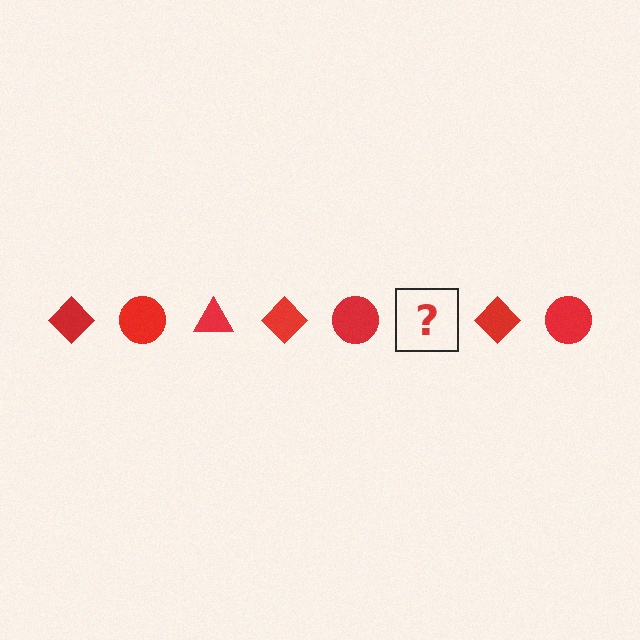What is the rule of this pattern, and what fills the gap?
The rule is that the pattern cycles through diamond, circle, triangle shapes in red. The gap should be filled with a red triangle.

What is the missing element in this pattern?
The missing element is a red triangle.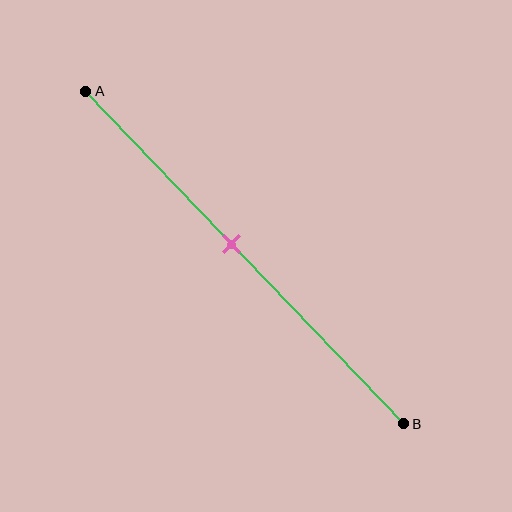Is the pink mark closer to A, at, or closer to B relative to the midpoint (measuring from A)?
The pink mark is closer to point A than the midpoint of segment AB.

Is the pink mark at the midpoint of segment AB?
No, the mark is at about 45% from A, not at the 50% midpoint.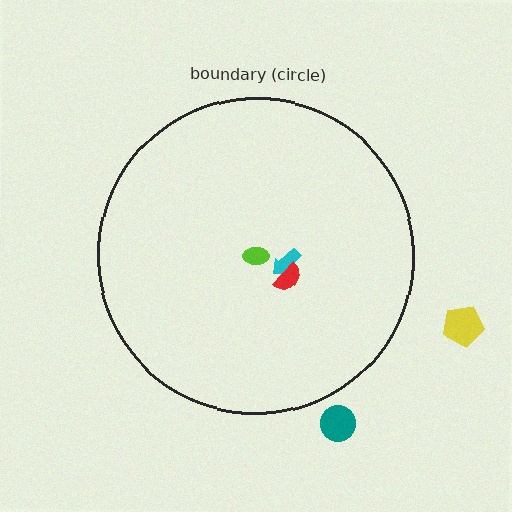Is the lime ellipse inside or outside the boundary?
Inside.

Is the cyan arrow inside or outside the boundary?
Inside.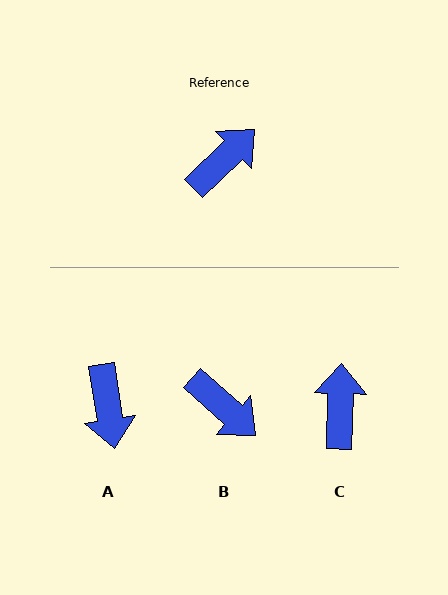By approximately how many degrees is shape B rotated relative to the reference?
Approximately 86 degrees clockwise.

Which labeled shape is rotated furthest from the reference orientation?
A, about 125 degrees away.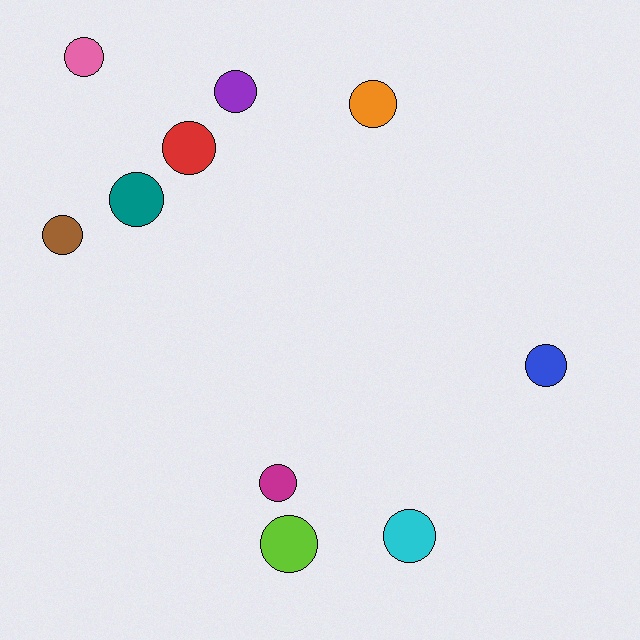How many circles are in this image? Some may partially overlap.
There are 10 circles.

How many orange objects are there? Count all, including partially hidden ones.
There is 1 orange object.